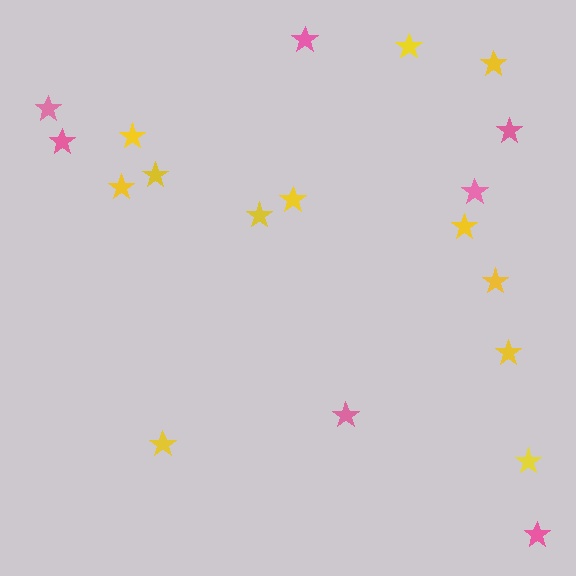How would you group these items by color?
There are 2 groups: one group of pink stars (7) and one group of yellow stars (12).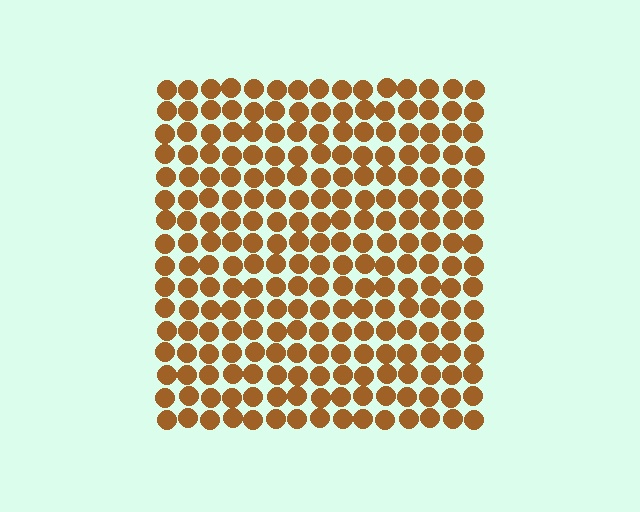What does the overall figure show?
The overall figure shows a square.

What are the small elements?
The small elements are circles.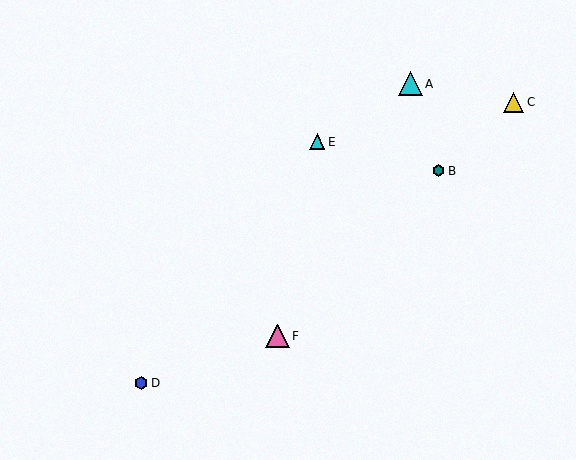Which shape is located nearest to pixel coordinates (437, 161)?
The teal hexagon (labeled B) at (439, 171) is nearest to that location.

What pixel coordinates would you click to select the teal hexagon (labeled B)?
Click at (439, 171) to select the teal hexagon B.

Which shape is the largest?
The cyan triangle (labeled A) is the largest.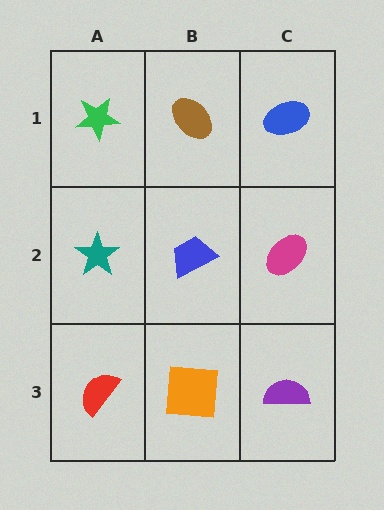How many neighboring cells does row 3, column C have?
2.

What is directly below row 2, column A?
A red semicircle.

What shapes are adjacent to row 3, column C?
A magenta ellipse (row 2, column C), an orange square (row 3, column B).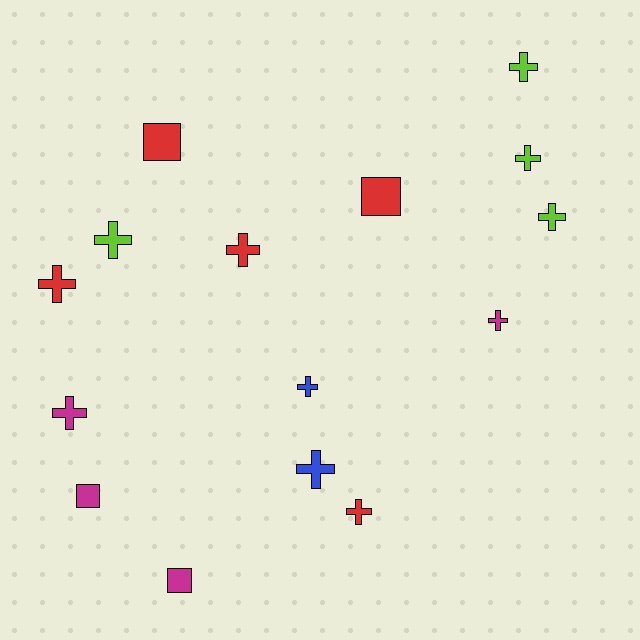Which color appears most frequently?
Red, with 5 objects.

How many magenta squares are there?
There are 2 magenta squares.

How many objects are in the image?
There are 15 objects.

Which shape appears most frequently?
Cross, with 11 objects.